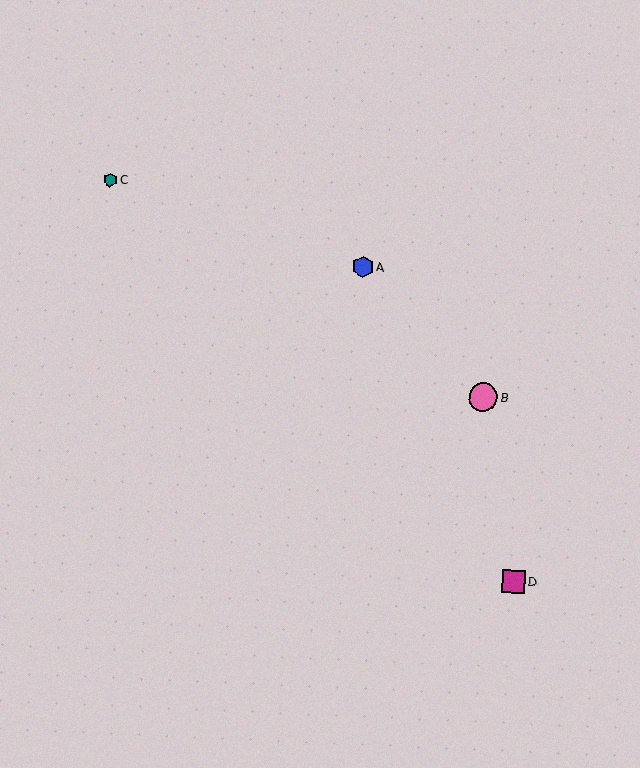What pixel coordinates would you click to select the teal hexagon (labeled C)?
Click at (110, 180) to select the teal hexagon C.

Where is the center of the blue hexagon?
The center of the blue hexagon is at (363, 267).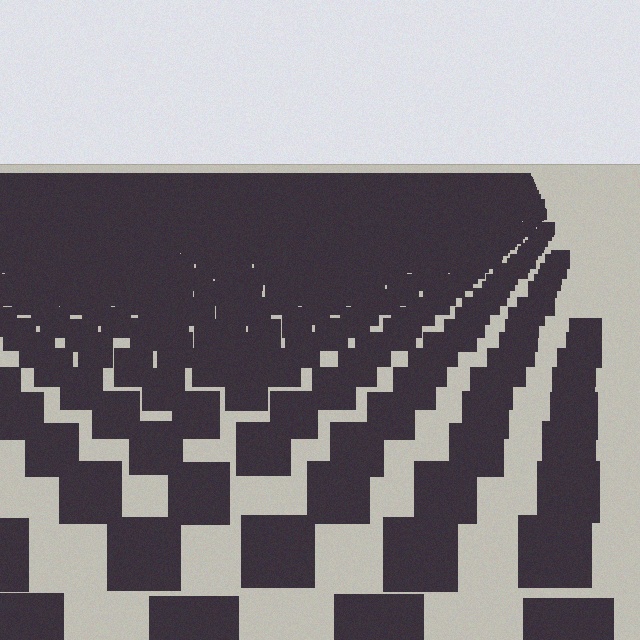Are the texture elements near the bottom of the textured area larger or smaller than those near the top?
Larger. Near the bottom, elements are closer to the viewer and appear at a bigger on-screen size.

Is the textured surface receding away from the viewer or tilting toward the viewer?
The surface is receding away from the viewer. Texture elements get smaller and denser toward the top.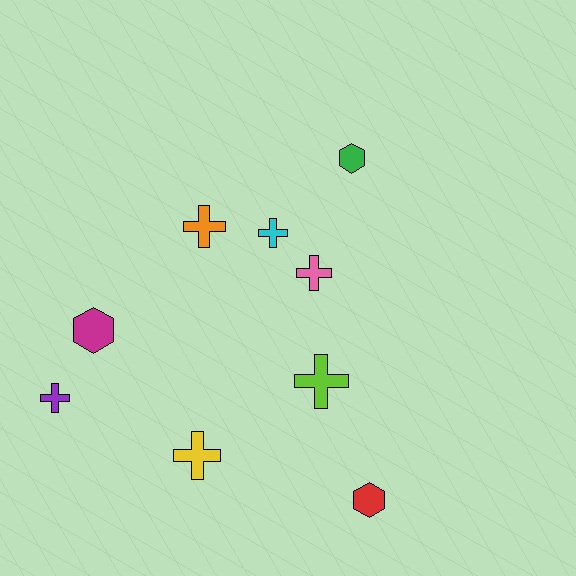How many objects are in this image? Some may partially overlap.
There are 9 objects.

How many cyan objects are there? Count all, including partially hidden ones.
There is 1 cyan object.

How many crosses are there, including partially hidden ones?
There are 6 crosses.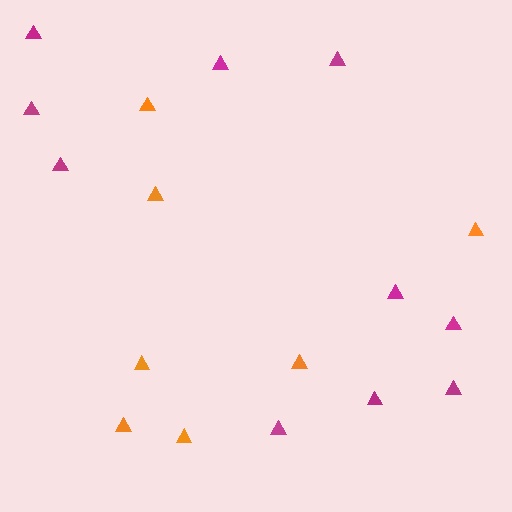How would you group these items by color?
There are 2 groups: one group of magenta triangles (10) and one group of orange triangles (7).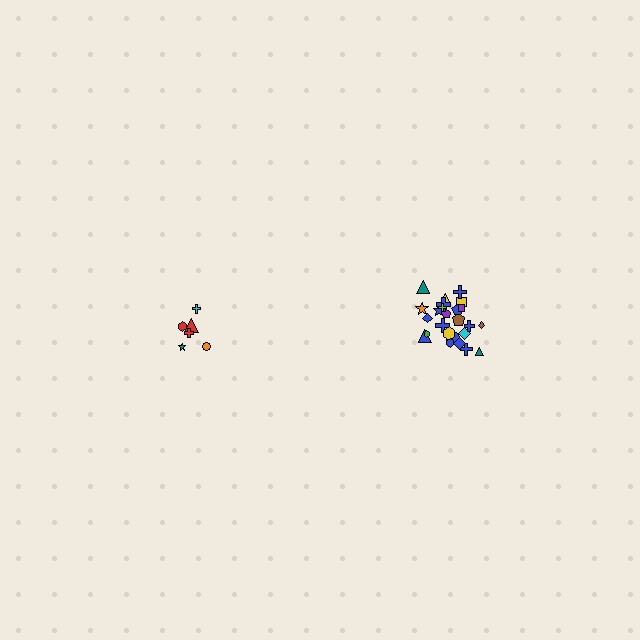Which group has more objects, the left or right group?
The right group.